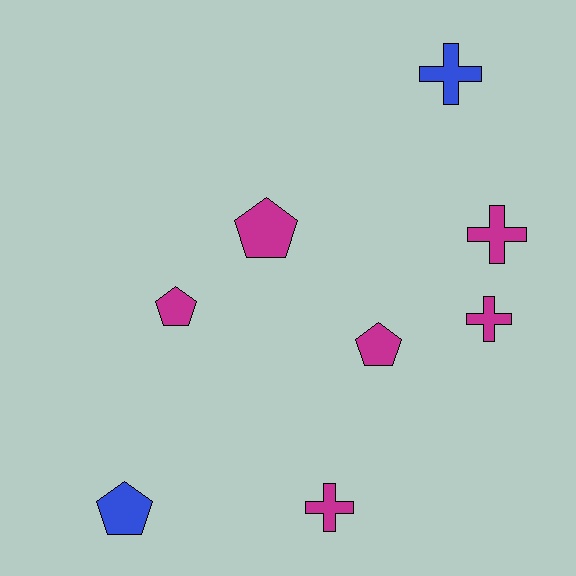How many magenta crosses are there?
There are 3 magenta crosses.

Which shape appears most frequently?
Pentagon, with 4 objects.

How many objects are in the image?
There are 8 objects.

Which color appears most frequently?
Magenta, with 6 objects.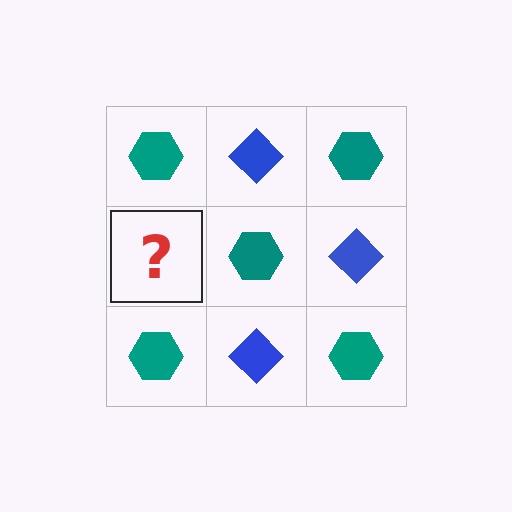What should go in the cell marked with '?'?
The missing cell should contain a blue diamond.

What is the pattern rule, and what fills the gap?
The rule is that it alternates teal hexagon and blue diamond in a checkerboard pattern. The gap should be filled with a blue diamond.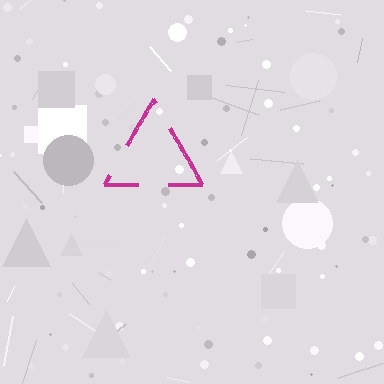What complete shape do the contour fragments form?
The contour fragments form a triangle.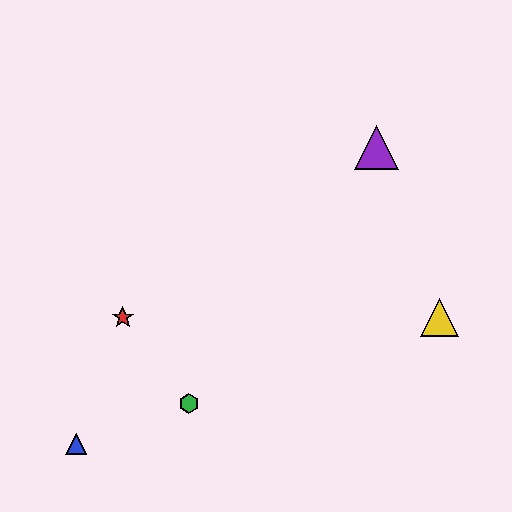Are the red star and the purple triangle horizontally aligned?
No, the red star is at y≈317 and the purple triangle is at y≈148.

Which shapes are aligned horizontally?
The red star, the yellow triangle are aligned horizontally.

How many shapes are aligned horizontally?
2 shapes (the red star, the yellow triangle) are aligned horizontally.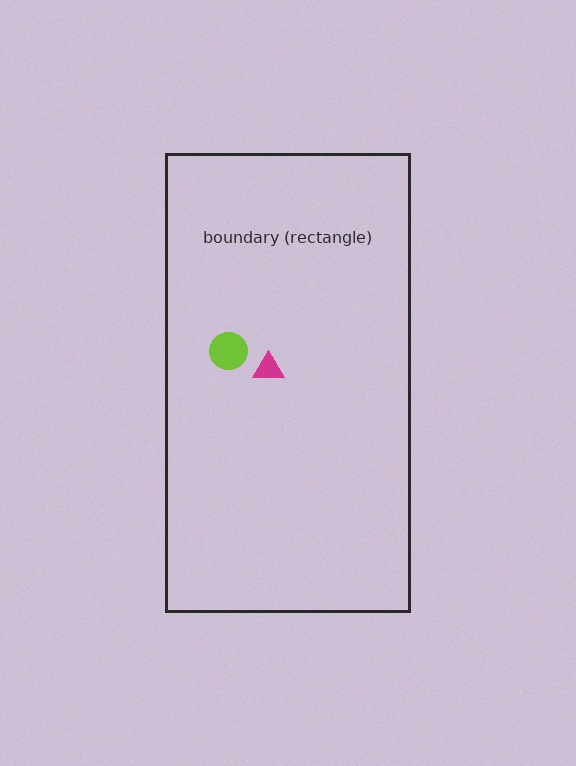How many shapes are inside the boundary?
2 inside, 0 outside.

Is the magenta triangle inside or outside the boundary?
Inside.